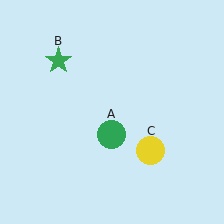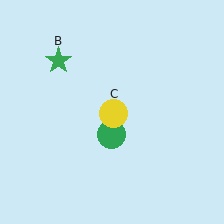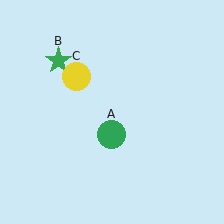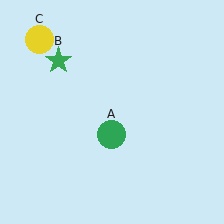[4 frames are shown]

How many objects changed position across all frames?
1 object changed position: yellow circle (object C).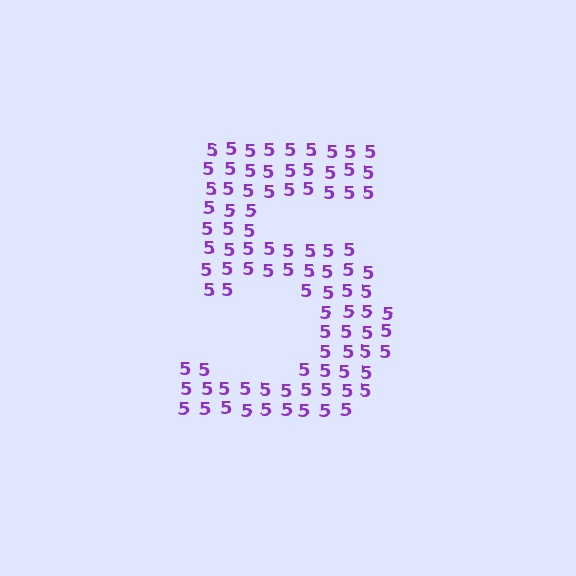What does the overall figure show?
The overall figure shows the digit 5.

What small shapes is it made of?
It is made of small digit 5's.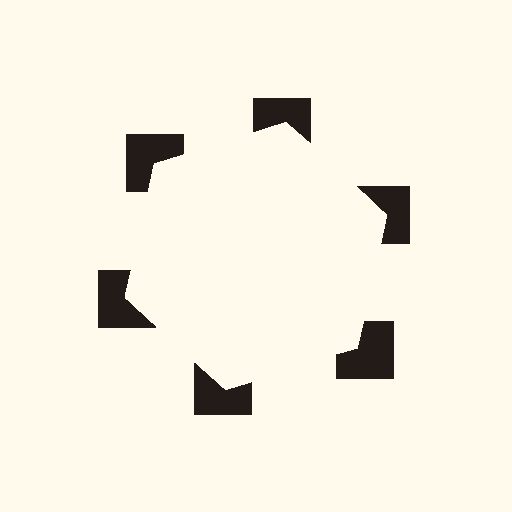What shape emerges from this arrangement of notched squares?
An illusory hexagon — its edges are inferred from the aligned wedge cuts in the notched squares, not physically drawn.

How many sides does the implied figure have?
6 sides.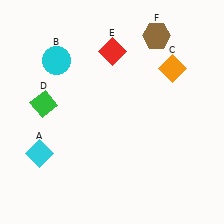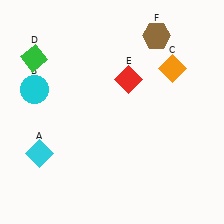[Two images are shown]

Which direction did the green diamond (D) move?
The green diamond (D) moved up.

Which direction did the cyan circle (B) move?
The cyan circle (B) moved down.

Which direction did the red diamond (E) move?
The red diamond (E) moved down.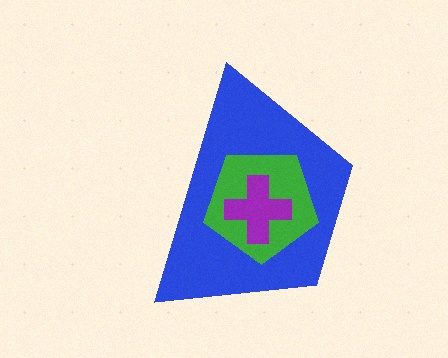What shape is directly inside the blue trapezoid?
The green pentagon.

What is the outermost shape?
The blue trapezoid.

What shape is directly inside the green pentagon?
The purple cross.